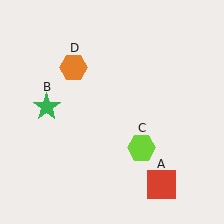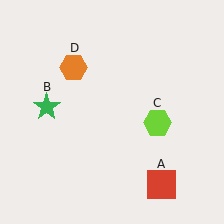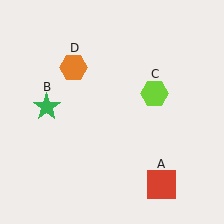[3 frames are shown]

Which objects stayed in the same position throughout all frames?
Red square (object A) and green star (object B) and orange hexagon (object D) remained stationary.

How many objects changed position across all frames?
1 object changed position: lime hexagon (object C).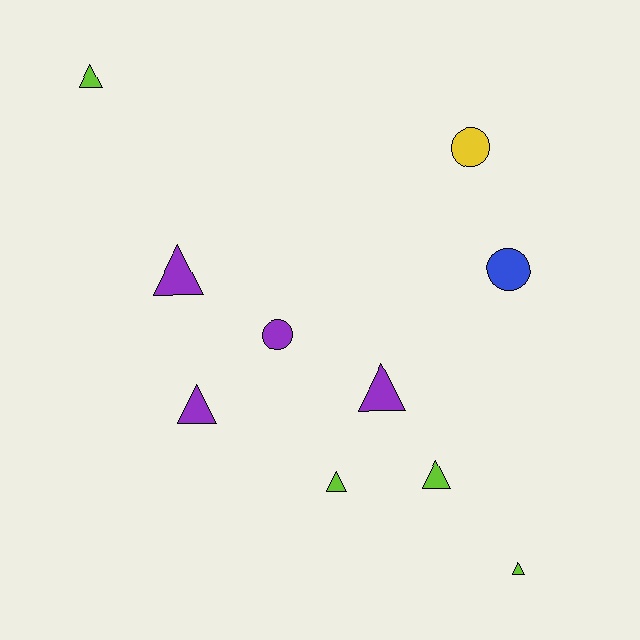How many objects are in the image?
There are 10 objects.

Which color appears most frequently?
Purple, with 4 objects.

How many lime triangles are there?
There are 4 lime triangles.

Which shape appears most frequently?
Triangle, with 7 objects.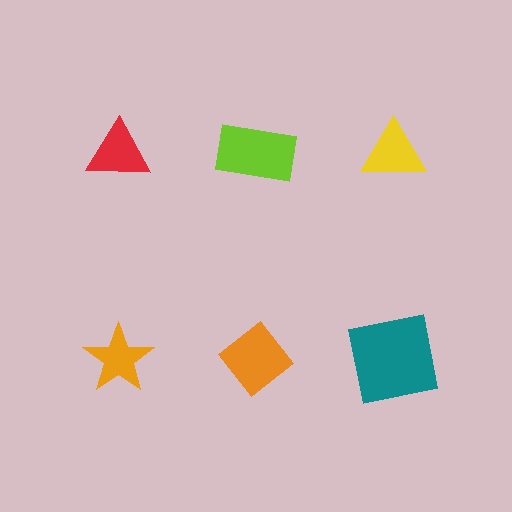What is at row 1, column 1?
A red triangle.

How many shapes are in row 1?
3 shapes.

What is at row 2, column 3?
A teal square.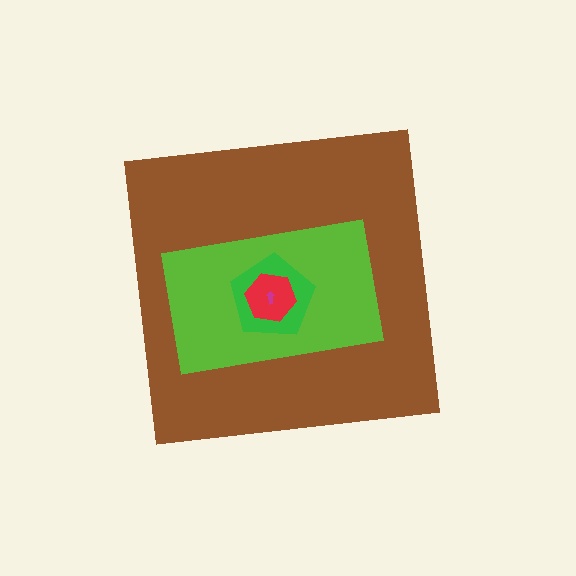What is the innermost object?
The magenta arrow.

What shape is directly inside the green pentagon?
The red hexagon.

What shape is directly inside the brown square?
The lime rectangle.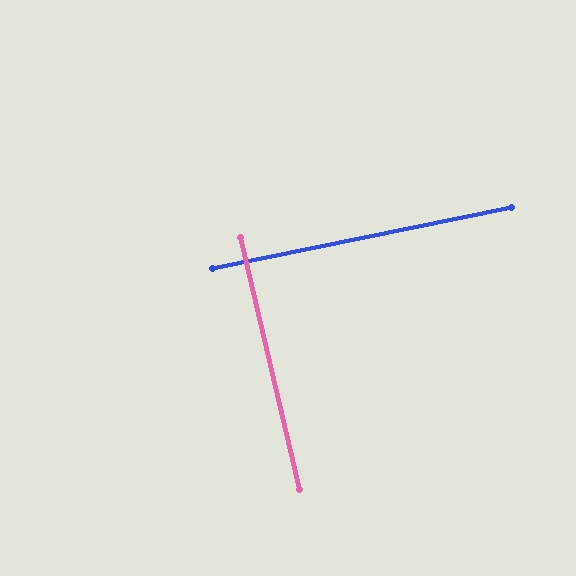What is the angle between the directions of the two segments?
Approximately 88 degrees.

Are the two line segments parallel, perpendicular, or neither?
Perpendicular — they meet at approximately 88°.